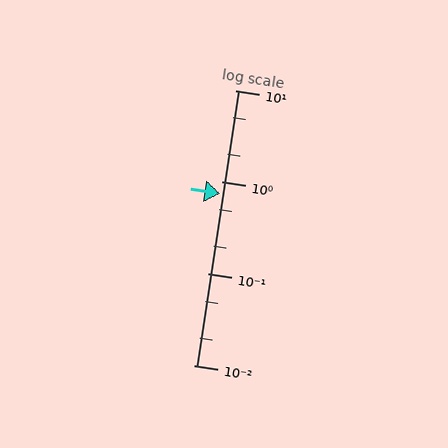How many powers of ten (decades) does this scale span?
The scale spans 3 decades, from 0.01 to 10.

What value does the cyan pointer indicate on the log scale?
The pointer indicates approximately 0.75.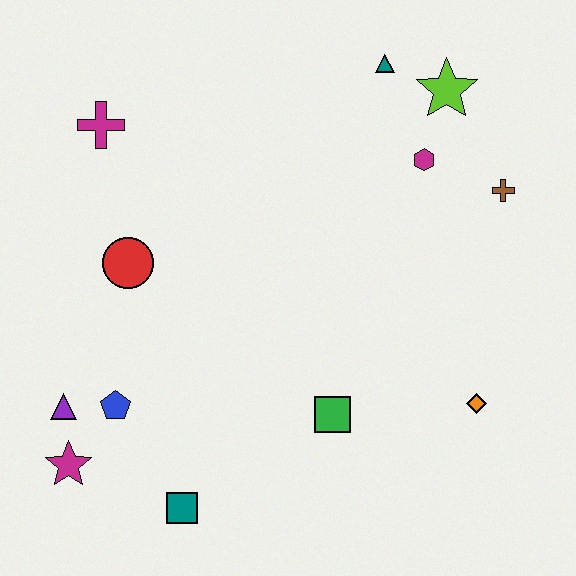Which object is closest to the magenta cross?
The red circle is closest to the magenta cross.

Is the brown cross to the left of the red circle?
No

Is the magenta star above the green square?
No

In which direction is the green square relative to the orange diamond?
The green square is to the left of the orange diamond.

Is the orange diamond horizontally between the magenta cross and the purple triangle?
No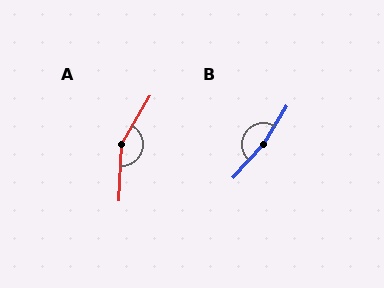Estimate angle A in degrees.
Approximately 152 degrees.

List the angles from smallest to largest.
A (152°), B (170°).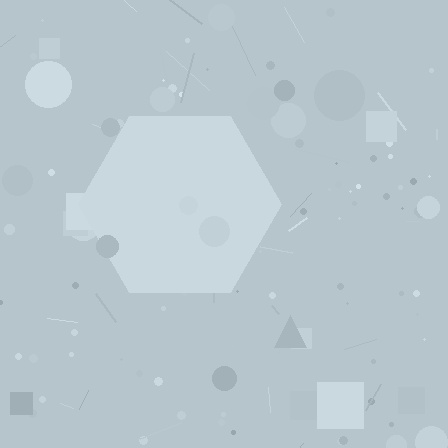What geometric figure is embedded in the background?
A hexagon is embedded in the background.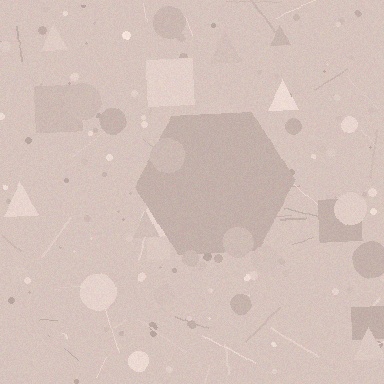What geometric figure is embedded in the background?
A hexagon is embedded in the background.